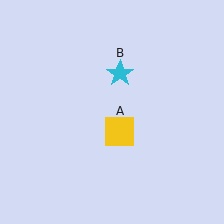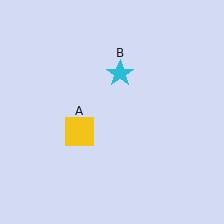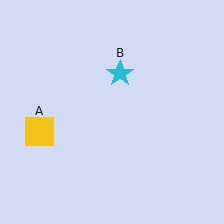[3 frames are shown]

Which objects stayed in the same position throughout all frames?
Cyan star (object B) remained stationary.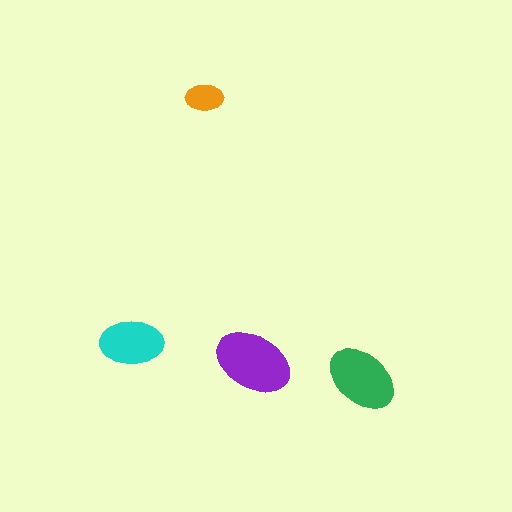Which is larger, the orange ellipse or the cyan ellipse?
The cyan one.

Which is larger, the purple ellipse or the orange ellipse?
The purple one.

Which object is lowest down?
The green ellipse is bottommost.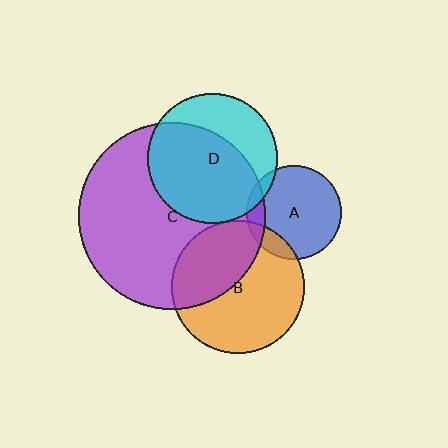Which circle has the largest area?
Circle C (purple).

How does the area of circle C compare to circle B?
Approximately 2.0 times.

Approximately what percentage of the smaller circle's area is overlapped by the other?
Approximately 65%.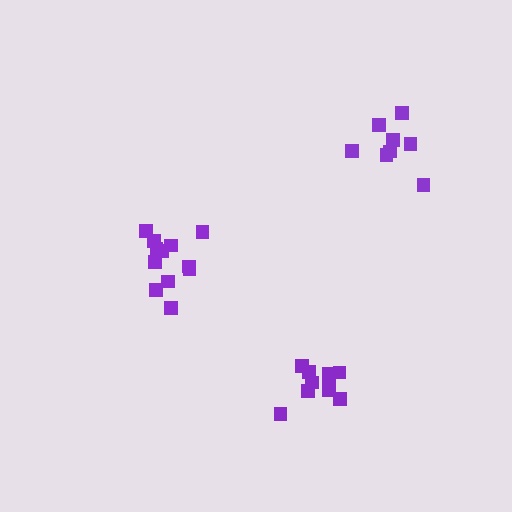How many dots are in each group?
Group 1: 10 dots, Group 2: 8 dots, Group 3: 12 dots (30 total).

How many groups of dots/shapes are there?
There are 3 groups.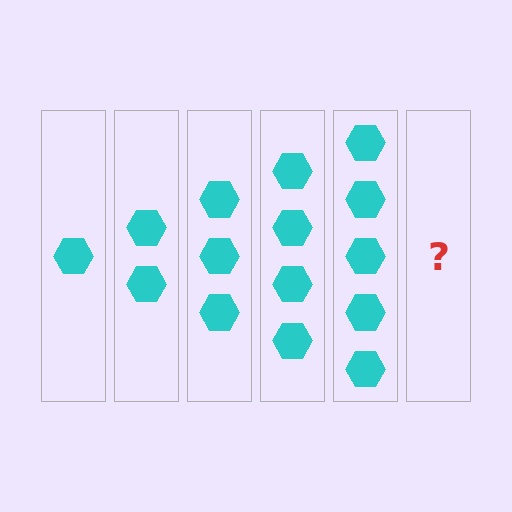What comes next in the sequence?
The next element should be 6 hexagons.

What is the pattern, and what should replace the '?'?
The pattern is that each step adds one more hexagon. The '?' should be 6 hexagons.